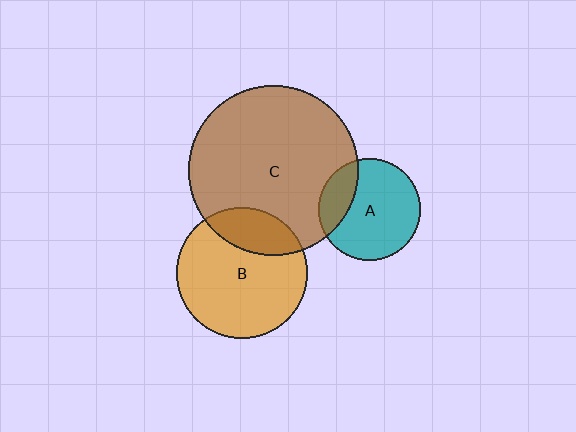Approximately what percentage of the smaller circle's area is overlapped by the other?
Approximately 25%.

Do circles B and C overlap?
Yes.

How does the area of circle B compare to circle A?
Approximately 1.6 times.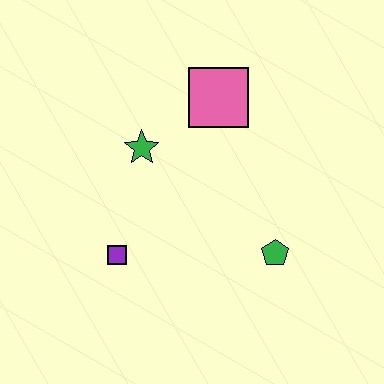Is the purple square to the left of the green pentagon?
Yes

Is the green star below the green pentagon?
No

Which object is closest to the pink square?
The green star is closest to the pink square.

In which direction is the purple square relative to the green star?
The purple square is below the green star.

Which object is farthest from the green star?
The green pentagon is farthest from the green star.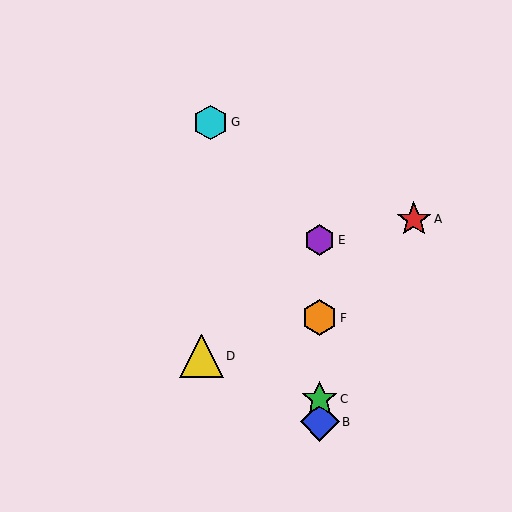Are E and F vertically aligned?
Yes, both are at x≈320.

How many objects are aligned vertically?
4 objects (B, C, E, F) are aligned vertically.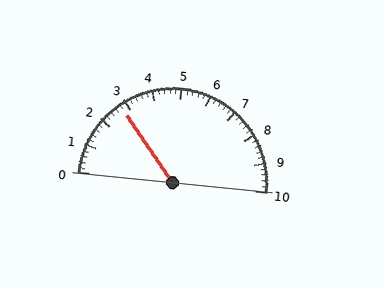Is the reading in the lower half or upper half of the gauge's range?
The reading is in the lower half of the range (0 to 10).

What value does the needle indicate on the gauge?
The needle indicates approximately 2.8.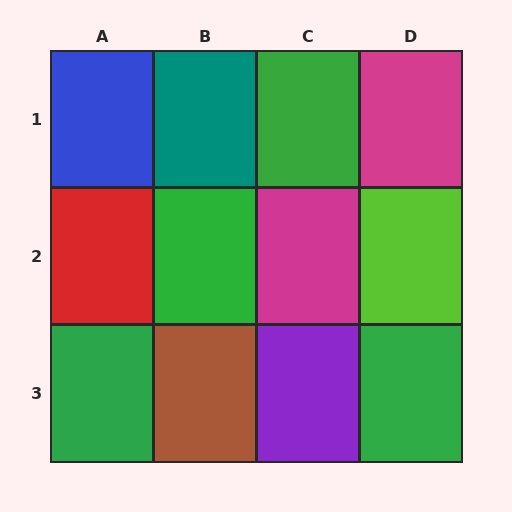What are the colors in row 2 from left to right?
Red, green, magenta, lime.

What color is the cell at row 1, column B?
Teal.